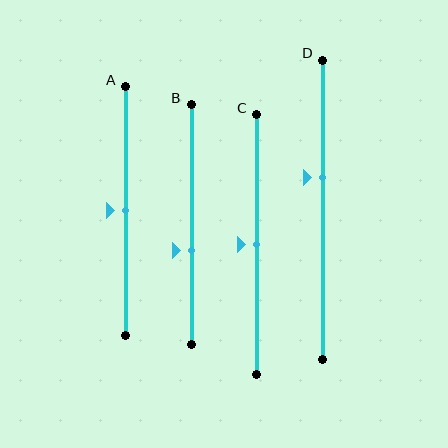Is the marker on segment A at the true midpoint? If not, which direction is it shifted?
Yes, the marker on segment A is at the true midpoint.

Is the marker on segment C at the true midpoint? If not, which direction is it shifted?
Yes, the marker on segment C is at the true midpoint.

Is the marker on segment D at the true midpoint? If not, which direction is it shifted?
No, the marker on segment D is shifted upward by about 11% of the segment length.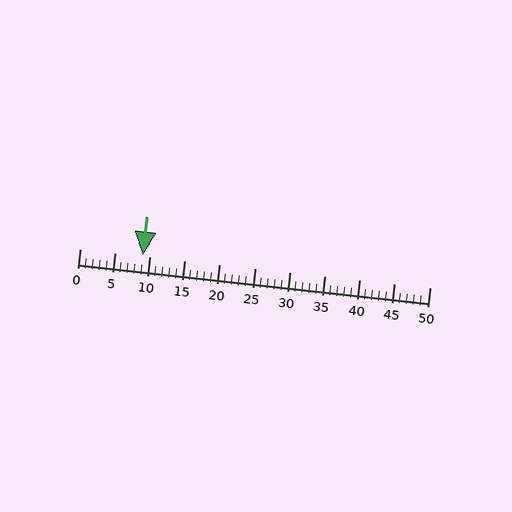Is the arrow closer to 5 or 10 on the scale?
The arrow is closer to 10.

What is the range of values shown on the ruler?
The ruler shows values from 0 to 50.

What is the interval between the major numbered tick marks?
The major tick marks are spaced 5 units apart.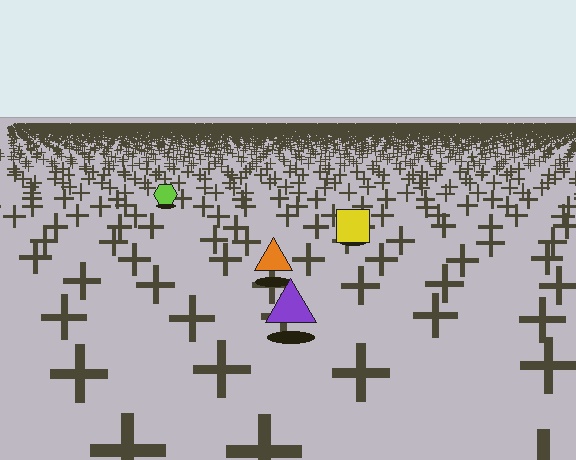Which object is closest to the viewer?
The purple triangle is closest. The texture marks near it are larger and more spread out.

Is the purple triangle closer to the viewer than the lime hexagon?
Yes. The purple triangle is closer — you can tell from the texture gradient: the ground texture is coarser near it.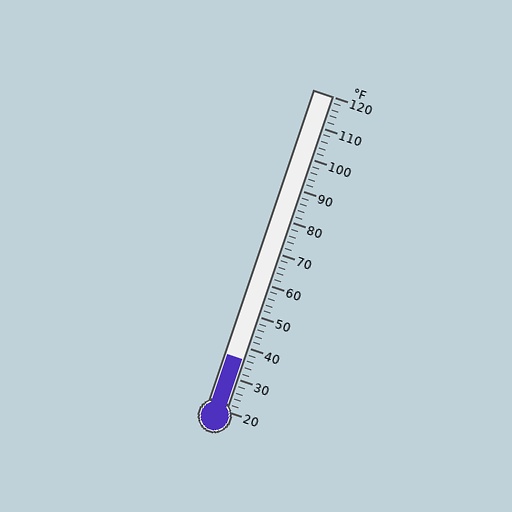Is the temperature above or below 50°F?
The temperature is below 50°F.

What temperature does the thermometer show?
The thermometer shows approximately 36°F.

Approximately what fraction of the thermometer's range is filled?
The thermometer is filled to approximately 15% of its range.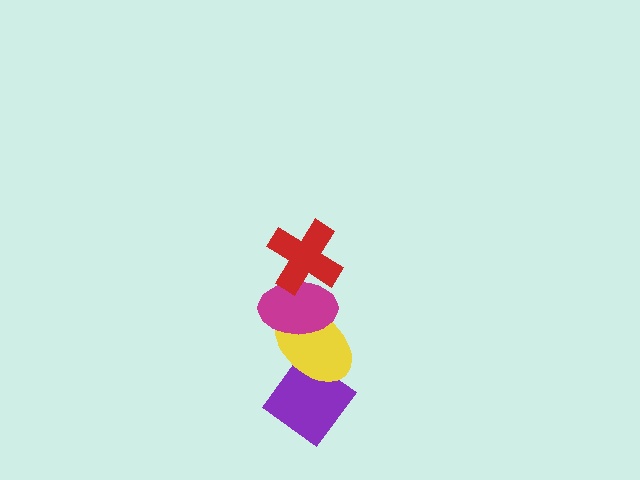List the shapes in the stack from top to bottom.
From top to bottom: the red cross, the magenta ellipse, the yellow ellipse, the purple diamond.